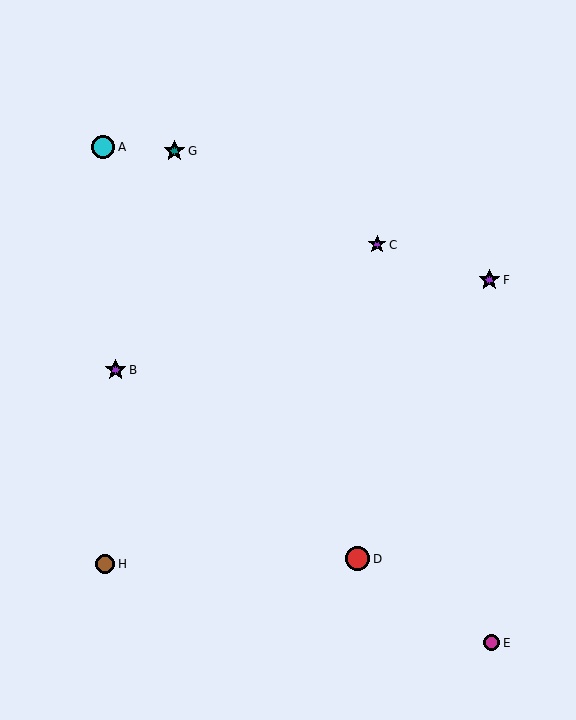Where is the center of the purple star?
The center of the purple star is at (377, 245).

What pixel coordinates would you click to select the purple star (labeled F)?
Click at (489, 280) to select the purple star F.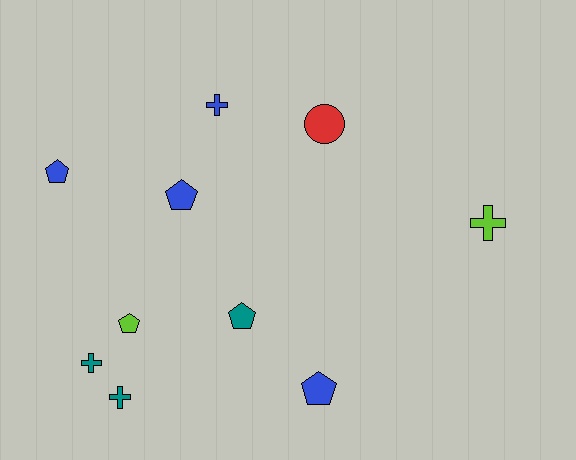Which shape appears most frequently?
Pentagon, with 5 objects.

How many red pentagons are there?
There are no red pentagons.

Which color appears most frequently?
Blue, with 4 objects.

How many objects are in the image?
There are 10 objects.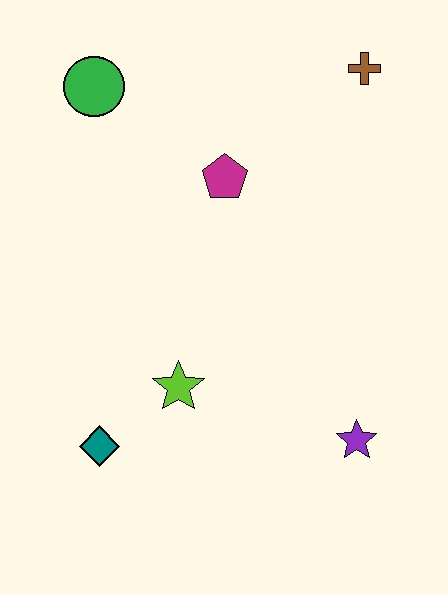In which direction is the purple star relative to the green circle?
The purple star is below the green circle.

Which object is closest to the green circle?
The magenta pentagon is closest to the green circle.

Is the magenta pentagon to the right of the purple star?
No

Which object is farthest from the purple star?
The green circle is farthest from the purple star.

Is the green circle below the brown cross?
Yes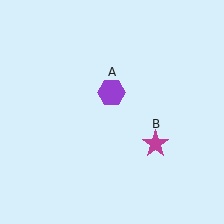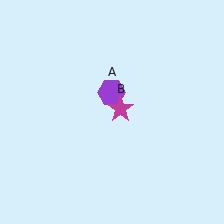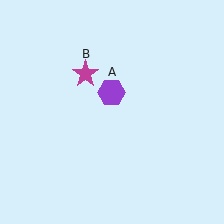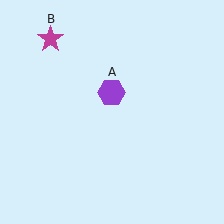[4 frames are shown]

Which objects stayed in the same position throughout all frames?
Purple hexagon (object A) remained stationary.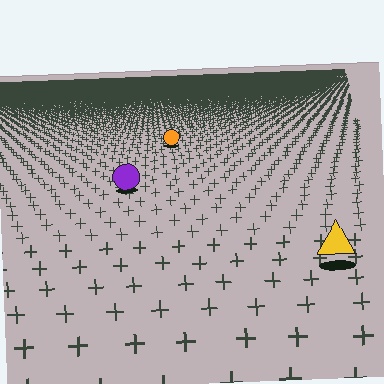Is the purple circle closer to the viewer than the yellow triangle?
No. The yellow triangle is closer — you can tell from the texture gradient: the ground texture is coarser near it.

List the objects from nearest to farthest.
From nearest to farthest: the yellow triangle, the purple circle, the orange circle.